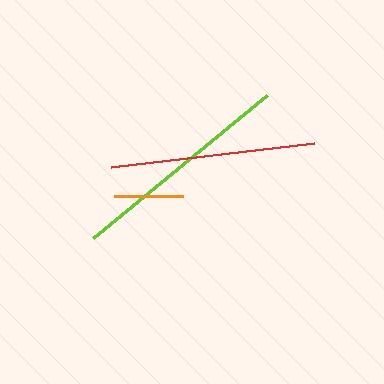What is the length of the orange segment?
The orange segment is approximately 69 pixels long.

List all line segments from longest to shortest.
From longest to shortest: lime, red, orange.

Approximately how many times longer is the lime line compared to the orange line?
The lime line is approximately 3.3 times the length of the orange line.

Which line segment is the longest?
The lime line is the longest at approximately 225 pixels.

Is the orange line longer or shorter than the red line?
The red line is longer than the orange line.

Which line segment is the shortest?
The orange line is the shortest at approximately 69 pixels.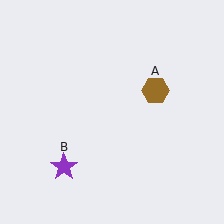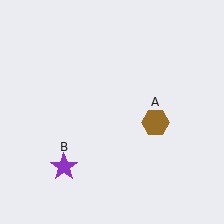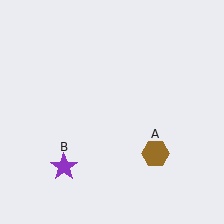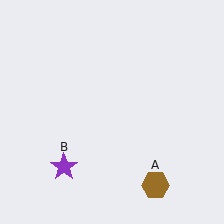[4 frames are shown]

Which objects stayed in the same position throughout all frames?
Purple star (object B) remained stationary.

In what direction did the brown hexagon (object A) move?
The brown hexagon (object A) moved down.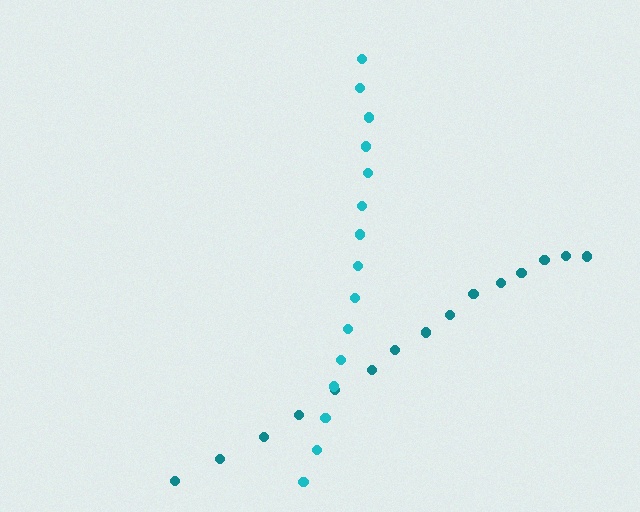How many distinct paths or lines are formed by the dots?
There are 2 distinct paths.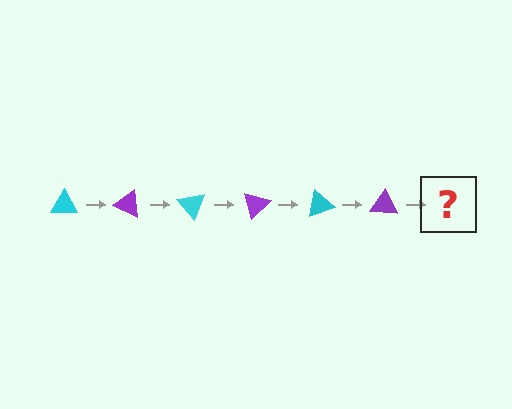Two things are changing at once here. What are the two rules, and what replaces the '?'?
The two rules are that it rotates 25 degrees each step and the color cycles through cyan and purple. The '?' should be a cyan triangle, rotated 150 degrees from the start.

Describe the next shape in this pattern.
It should be a cyan triangle, rotated 150 degrees from the start.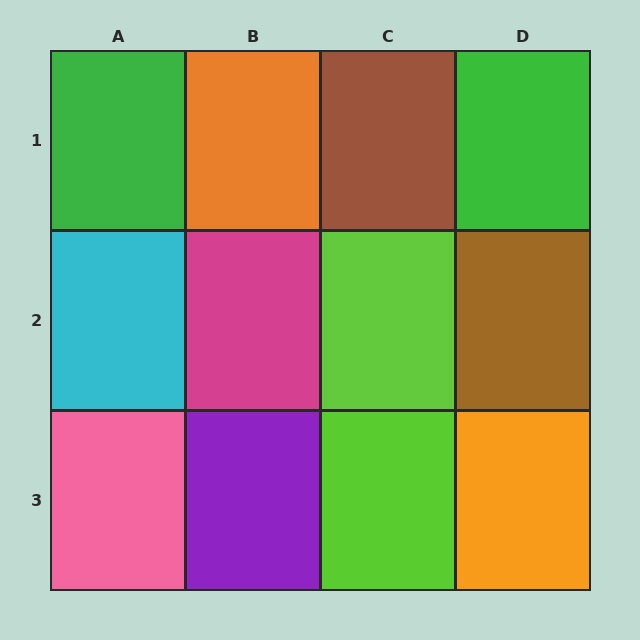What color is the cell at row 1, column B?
Orange.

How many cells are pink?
1 cell is pink.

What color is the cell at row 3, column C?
Lime.